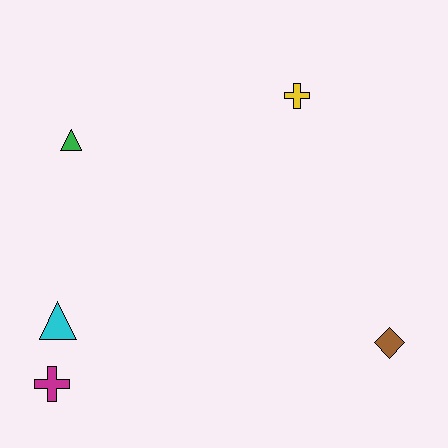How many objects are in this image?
There are 5 objects.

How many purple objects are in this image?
There are no purple objects.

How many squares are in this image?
There are no squares.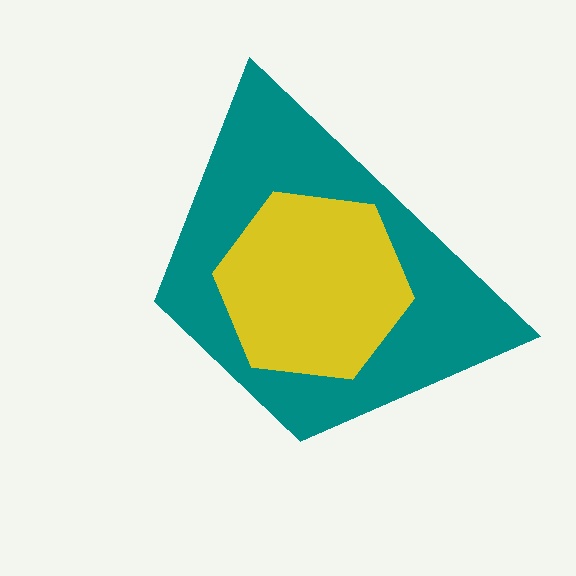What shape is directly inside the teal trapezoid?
The yellow hexagon.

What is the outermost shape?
The teal trapezoid.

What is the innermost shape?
The yellow hexagon.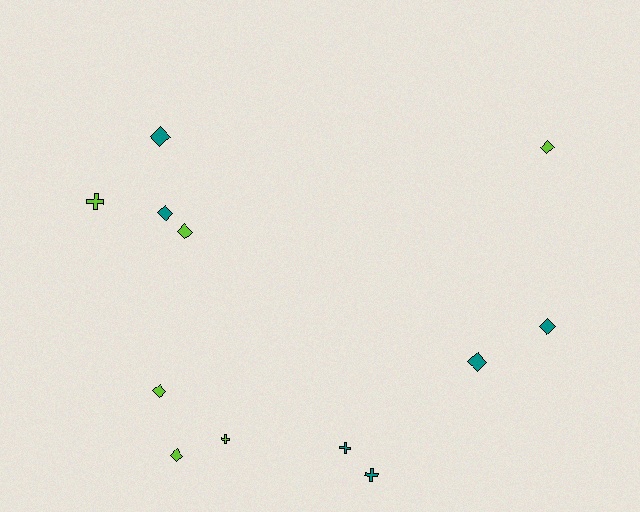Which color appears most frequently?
Teal, with 6 objects.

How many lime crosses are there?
There are 2 lime crosses.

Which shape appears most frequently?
Diamond, with 8 objects.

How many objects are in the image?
There are 12 objects.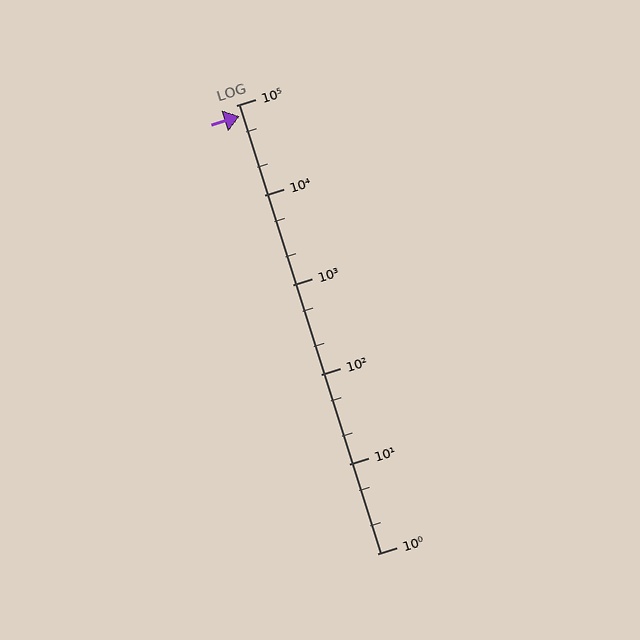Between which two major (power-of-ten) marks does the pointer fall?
The pointer is between 10000 and 100000.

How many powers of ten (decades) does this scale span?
The scale spans 5 decades, from 1 to 100000.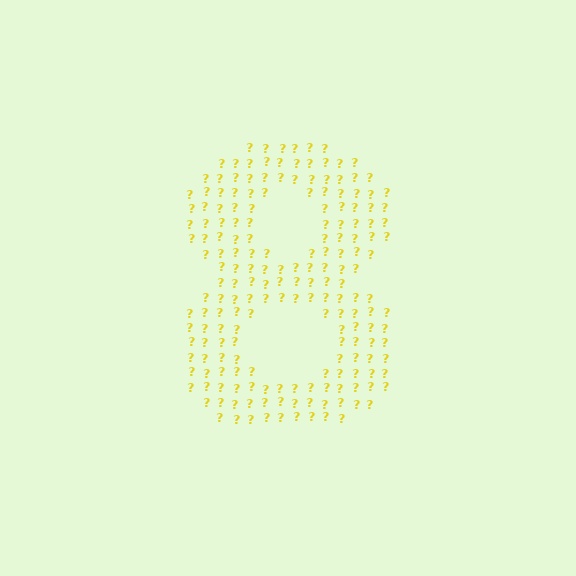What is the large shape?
The large shape is the digit 8.